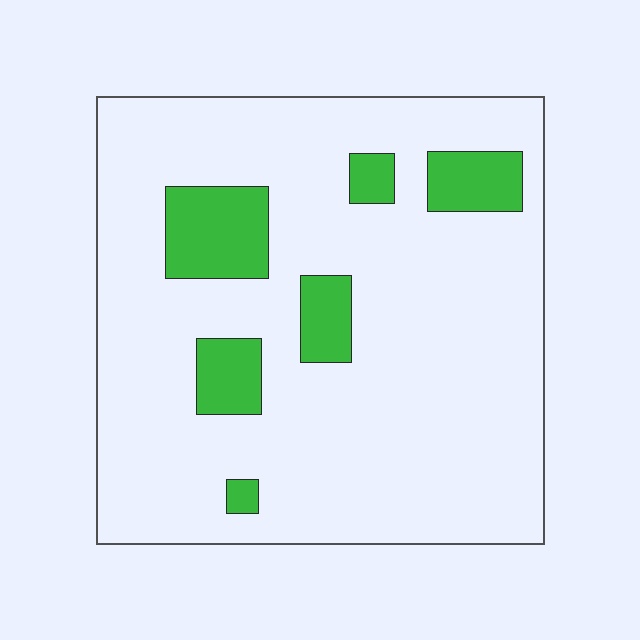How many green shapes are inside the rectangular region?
6.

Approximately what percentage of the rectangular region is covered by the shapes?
Approximately 15%.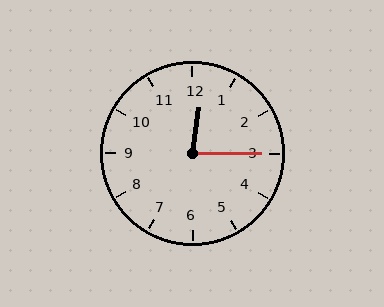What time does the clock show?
12:15.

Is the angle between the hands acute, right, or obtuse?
It is acute.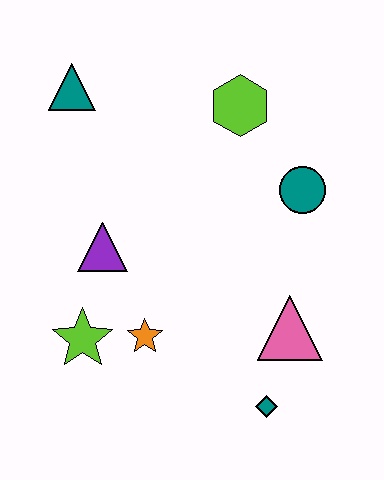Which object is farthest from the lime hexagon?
The teal diamond is farthest from the lime hexagon.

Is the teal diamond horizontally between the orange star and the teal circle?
Yes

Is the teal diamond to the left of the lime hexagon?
No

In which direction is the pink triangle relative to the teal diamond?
The pink triangle is above the teal diamond.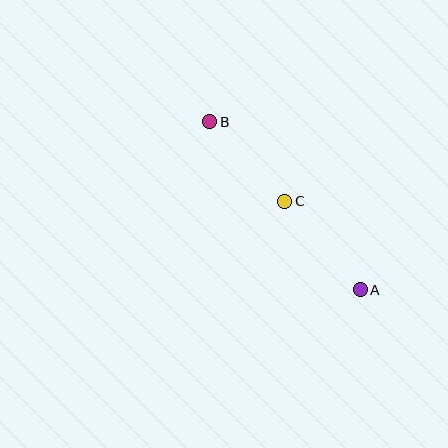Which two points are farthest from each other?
Points A and B are farthest from each other.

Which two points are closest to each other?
Points B and C are closest to each other.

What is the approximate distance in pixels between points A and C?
The distance between A and C is approximately 117 pixels.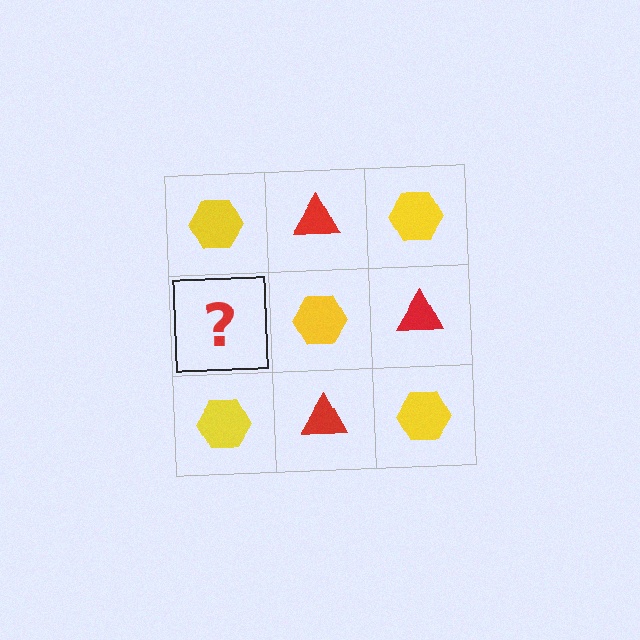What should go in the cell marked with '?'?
The missing cell should contain a red triangle.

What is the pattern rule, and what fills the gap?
The rule is that it alternates yellow hexagon and red triangle in a checkerboard pattern. The gap should be filled with a red triangle.